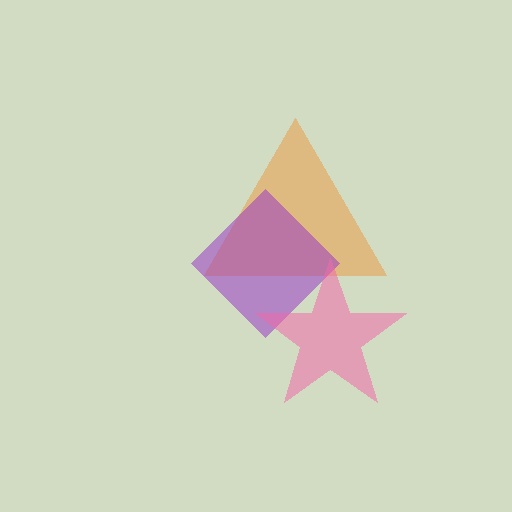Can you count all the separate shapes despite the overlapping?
Yes, there are 3 separate shapes.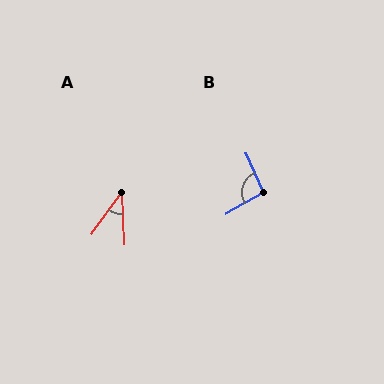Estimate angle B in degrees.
Approximately 96 degrees.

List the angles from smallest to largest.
A (39°), B (96°).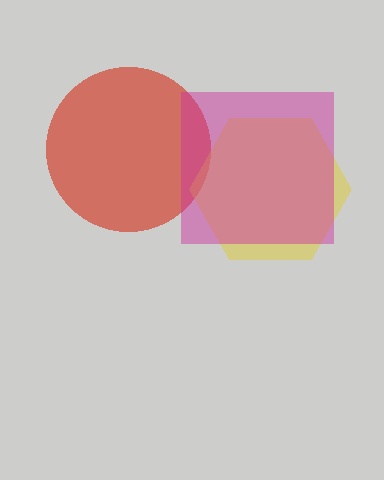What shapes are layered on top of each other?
The layered shapes are: a red circle, a yellow hexagon, a magenta square.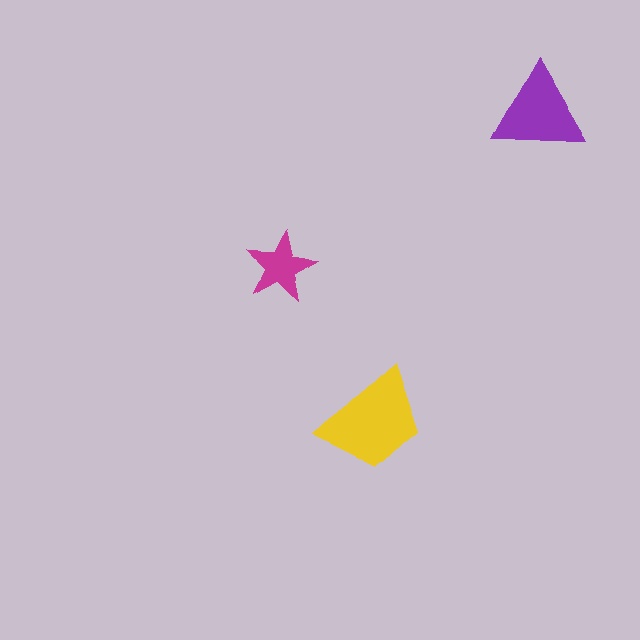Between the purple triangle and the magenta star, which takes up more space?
The purple triangle.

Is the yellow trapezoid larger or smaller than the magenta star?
Larger.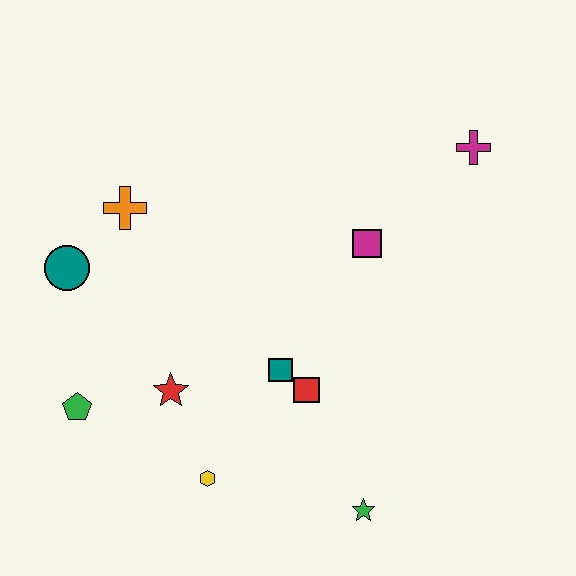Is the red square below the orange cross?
Yes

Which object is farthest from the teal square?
The magenta cross is farthest from the teal square.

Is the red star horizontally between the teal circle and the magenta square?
Yes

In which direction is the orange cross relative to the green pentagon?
The orange cross is above the green pentagon.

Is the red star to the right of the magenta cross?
No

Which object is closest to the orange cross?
The teal circle is closest to the orange cross.